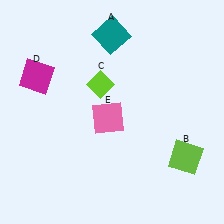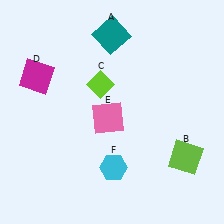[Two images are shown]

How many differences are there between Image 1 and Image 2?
There is 1 difference between the two images.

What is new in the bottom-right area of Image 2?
A cyan hexagon (F) was added in the bottom-right area of Image 2.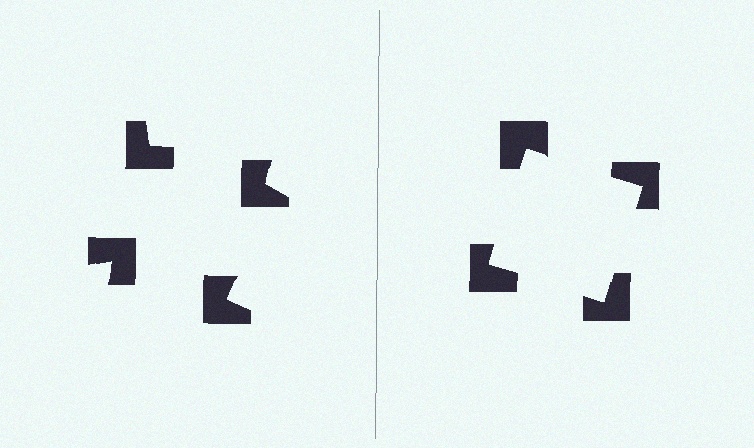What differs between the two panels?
The notched squares are positioned identically on both sides; only the wedge orientations differ. On the right they align to a square; on the left they are misaligned.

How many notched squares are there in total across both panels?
8 — 4 on each side.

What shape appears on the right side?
An illusory square.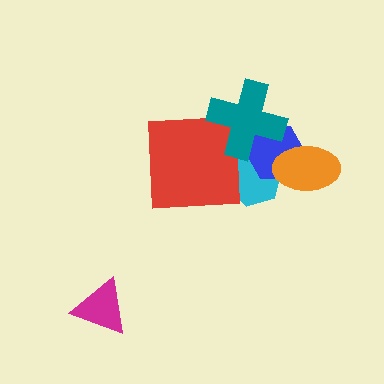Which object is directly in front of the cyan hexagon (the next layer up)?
The blue hexagon is directly in front of the cyan hexagon.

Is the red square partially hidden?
Yes, it is partially covered by another shape.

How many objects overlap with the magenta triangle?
0 objects overlap with the magenta triangle.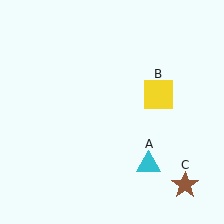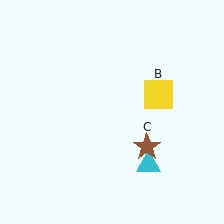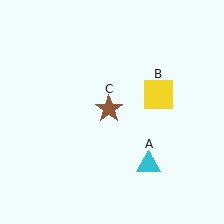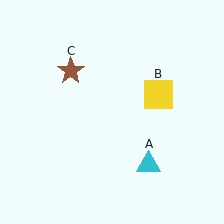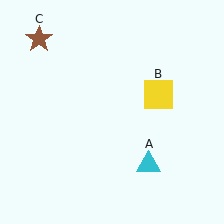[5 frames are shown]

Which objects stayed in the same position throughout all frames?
Cyan triangle (object A) and yellow square (object B) remained stationary.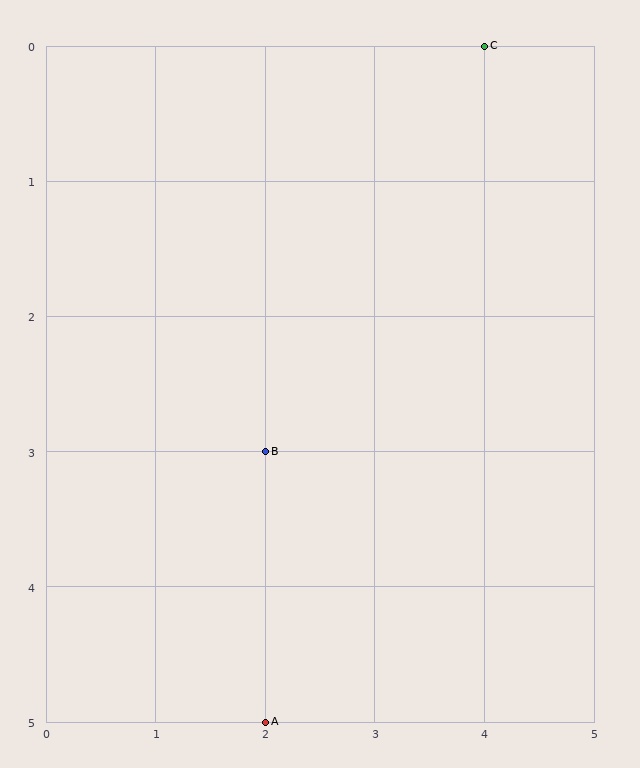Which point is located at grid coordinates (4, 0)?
Point C is at (4, 0).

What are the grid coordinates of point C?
Point C is at grid coordinates (4, 0).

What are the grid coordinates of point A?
Point A is at grid coordinates (2, 5).